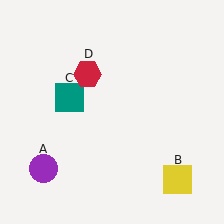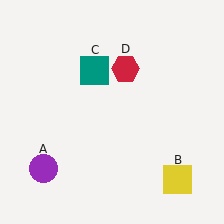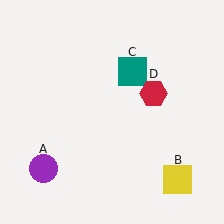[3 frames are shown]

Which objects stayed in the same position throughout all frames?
Purple circle (object A) and yellow square (object B) remained stationary.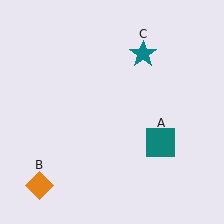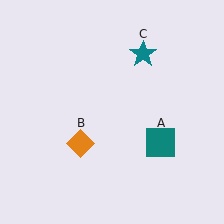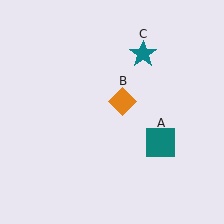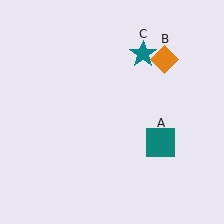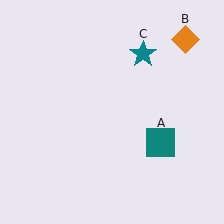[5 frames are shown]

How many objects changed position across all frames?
1 object changed position: orange diamond (object B).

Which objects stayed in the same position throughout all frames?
Teal square (object A) and teal star (object C) remained stationary.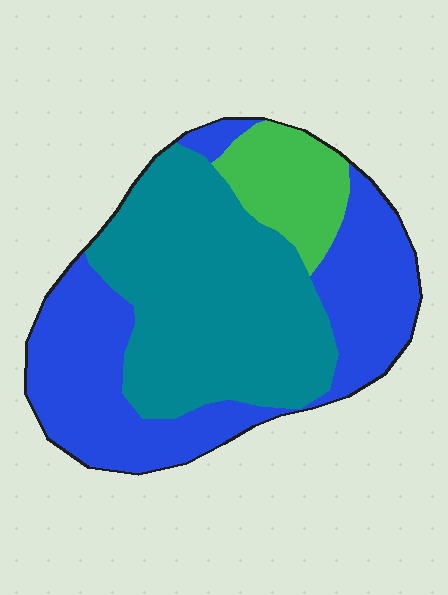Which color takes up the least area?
Green, at roughly 15%.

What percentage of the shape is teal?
Teal covers about 45% of the shape.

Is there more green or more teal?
Teal.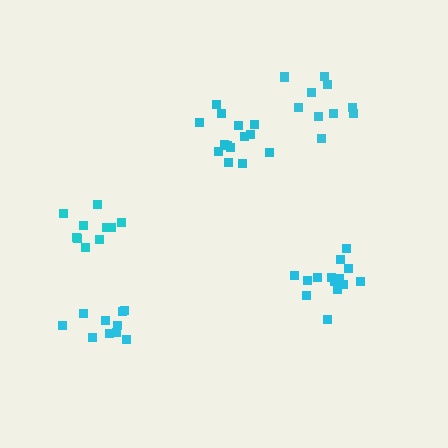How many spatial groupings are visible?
There are 5 spatial groupings.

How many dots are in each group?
Group 1: 14 dots, Group 2: 10 dots, Group 3: 14 dots, Group 4: 10 dots, Group 5: 10 dots (58 total).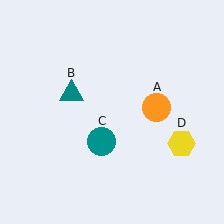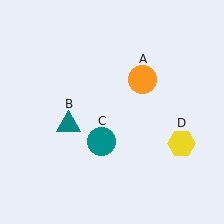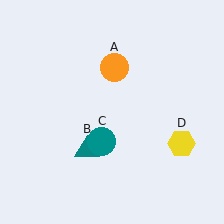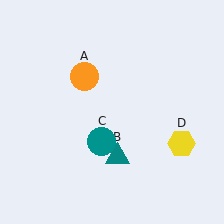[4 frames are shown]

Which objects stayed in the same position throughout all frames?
Teal circle (object C) and yellow hexagon (object D) remained stationary.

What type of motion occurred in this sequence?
The orange circle (object A), teal triangle (object B) rotated counterclockwise around the center of the scene.